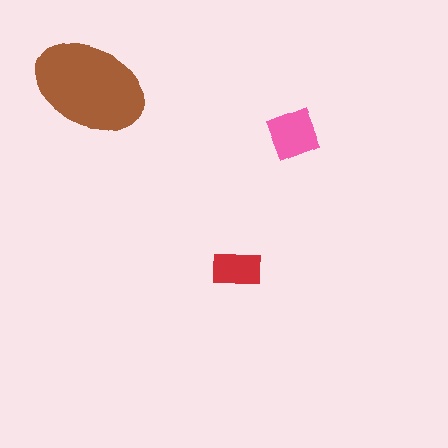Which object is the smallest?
The red rectangle.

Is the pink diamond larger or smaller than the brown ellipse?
Smaller.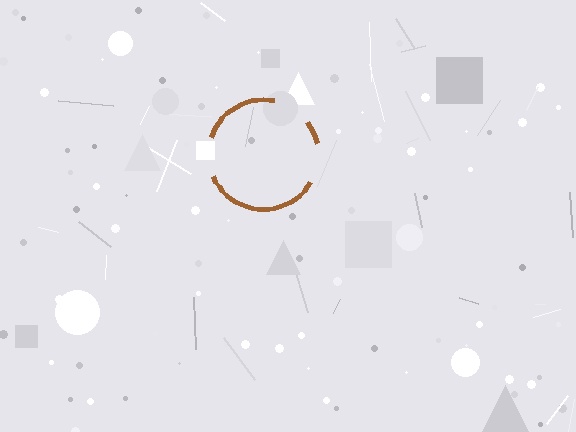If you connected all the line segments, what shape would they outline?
They would outline a circle.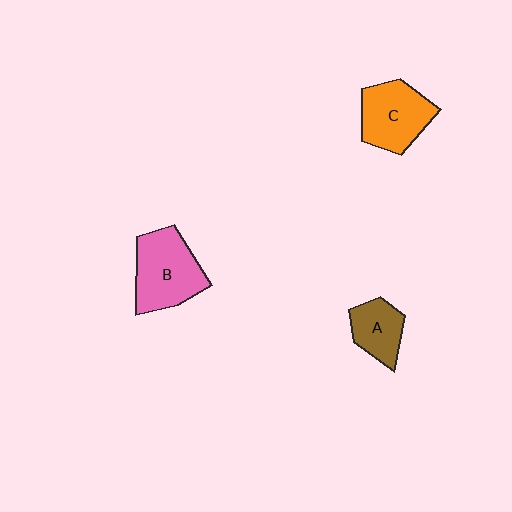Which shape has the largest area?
Shape B (pink).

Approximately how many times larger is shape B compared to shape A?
Approximately 1.7 times.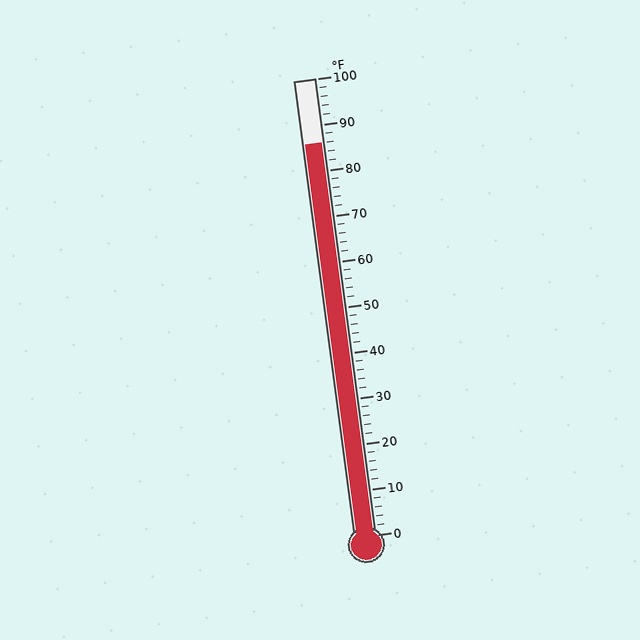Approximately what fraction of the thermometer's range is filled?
The thermometer is filled to approximately 85% of its range.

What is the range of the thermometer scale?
The thermometer scale ranges from 0°F to 100°F.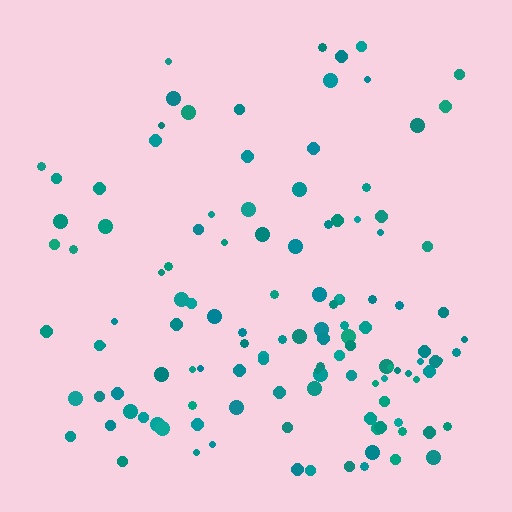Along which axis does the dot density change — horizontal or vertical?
Vertical.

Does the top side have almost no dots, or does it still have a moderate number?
Still a moderate number, just noticeably fewer than the bottom.